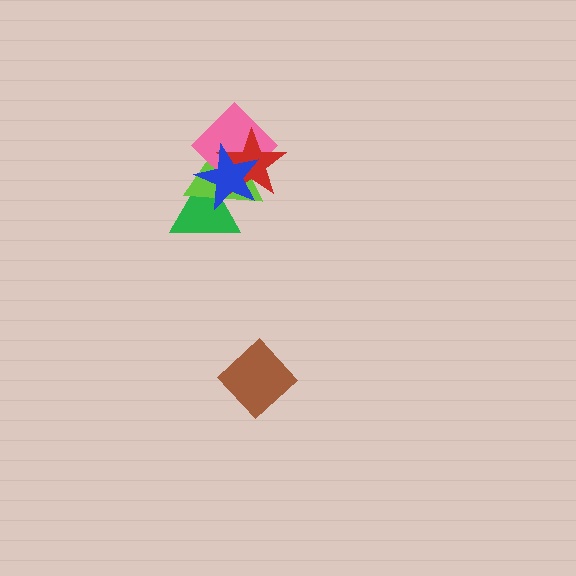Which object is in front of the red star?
The blue star is in front of the red star.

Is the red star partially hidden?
Yes, it is partially covered by another shape.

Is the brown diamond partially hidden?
No, no other shape covers it.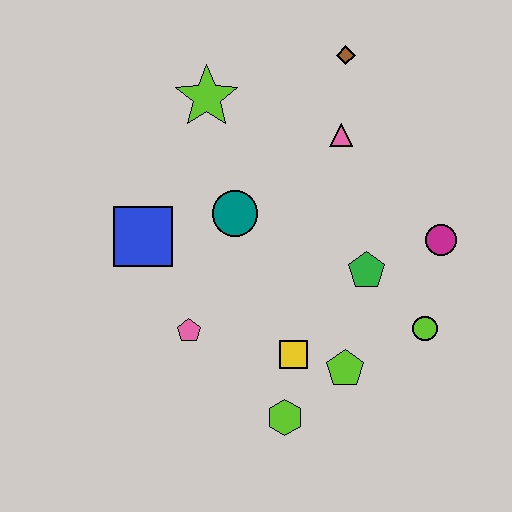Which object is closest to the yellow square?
The lime pentagon is closest to the yellow square.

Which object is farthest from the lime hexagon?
The brown diamond is farthest from the lime hexagon.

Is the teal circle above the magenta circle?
Yes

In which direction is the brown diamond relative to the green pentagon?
The brown diamond is above the green pentagon.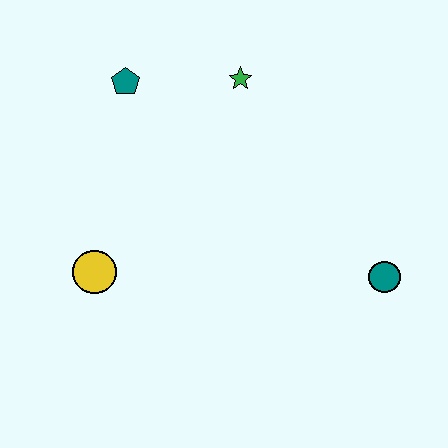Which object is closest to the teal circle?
The green star is closest to the teal circle.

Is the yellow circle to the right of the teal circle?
No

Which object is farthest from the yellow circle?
The teal circle is farthest from the yellow circle.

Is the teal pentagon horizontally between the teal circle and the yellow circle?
Yes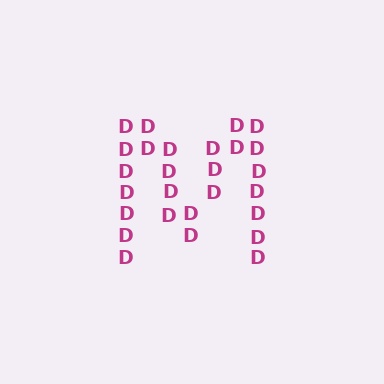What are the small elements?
The small elements are letter D's.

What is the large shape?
The large shape is the letter M.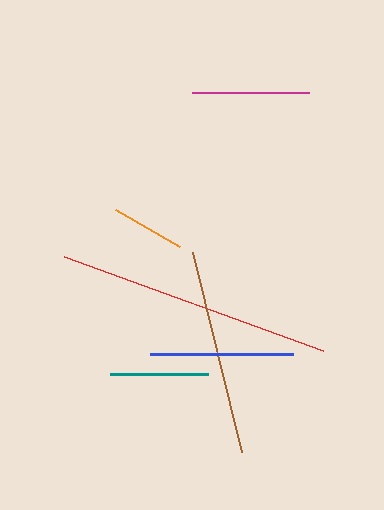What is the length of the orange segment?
The orange segment is approximately 74 pixels long.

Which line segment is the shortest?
The orange line is the shortest at approximately 74 pixels.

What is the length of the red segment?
The red segment is approximately 275 pixels long.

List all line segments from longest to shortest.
From longest to shortest: red, brown, blue, magenta, teal, orange.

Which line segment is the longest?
The red line is the longest at approximately 275 pixels.